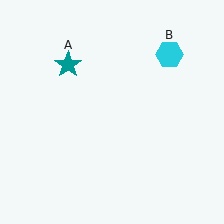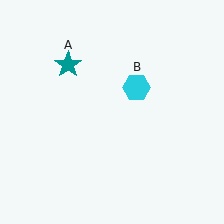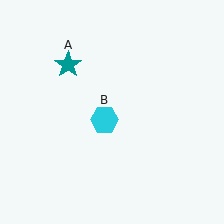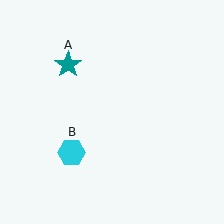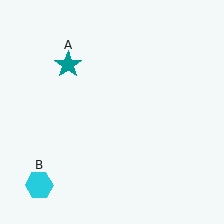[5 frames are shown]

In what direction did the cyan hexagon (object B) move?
The cyan hexagon (object B) moved down and to the left.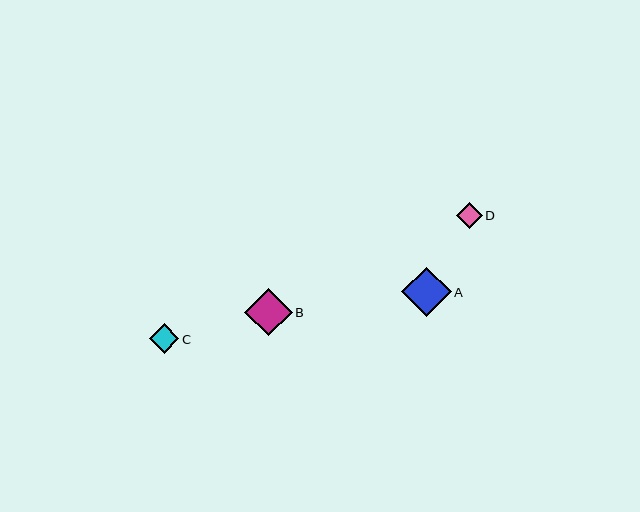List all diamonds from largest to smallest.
From largest to smallest: A, B, C, D.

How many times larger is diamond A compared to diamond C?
Diamond A is approximately 1.7 times the size of diamond C.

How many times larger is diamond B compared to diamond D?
Diamond B is approximately 1.8 times the size of diamond D.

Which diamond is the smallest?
Diamond D is the smallest with a size of approximately 26 pixels.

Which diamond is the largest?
Diamond A is the largest with a size of approximately 50 pixels.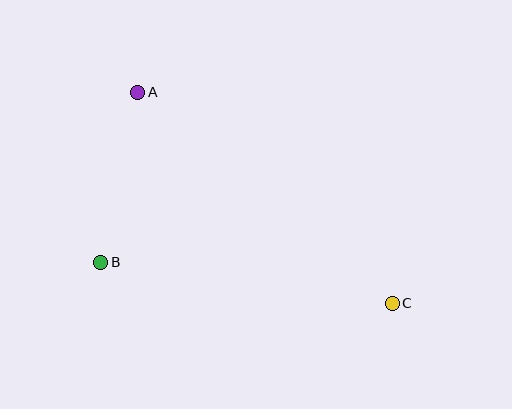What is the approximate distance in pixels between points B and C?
The distance between B and C is approximately 294 pixels.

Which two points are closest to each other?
Points A and B are closest to each other.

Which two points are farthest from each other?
Points A and C are farthest from each other.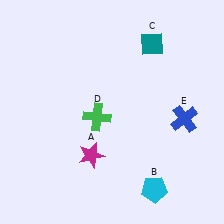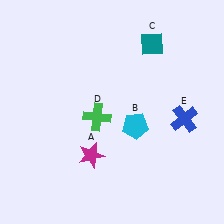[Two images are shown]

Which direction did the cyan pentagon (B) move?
The cyan pentagon (B) moved up.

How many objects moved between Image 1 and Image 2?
1 object moved between the two images.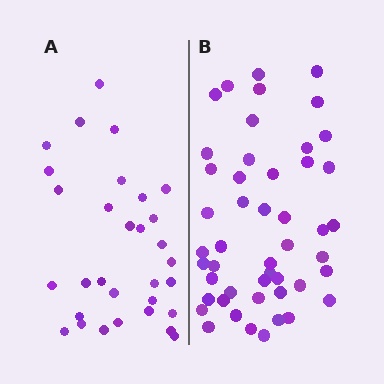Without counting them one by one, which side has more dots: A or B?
Region B (the right region) has more dots.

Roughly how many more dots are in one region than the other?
Region B has approximately 15 more dots than region A.